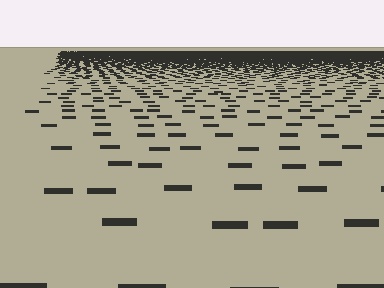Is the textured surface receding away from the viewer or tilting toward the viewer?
The surface is receding away from the viewer. Texture elements get smaller and denser toward the top.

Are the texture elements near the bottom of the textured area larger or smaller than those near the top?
Larger. Near the bottom, elements are closer to the viewer and appear at a bigger on-screen size.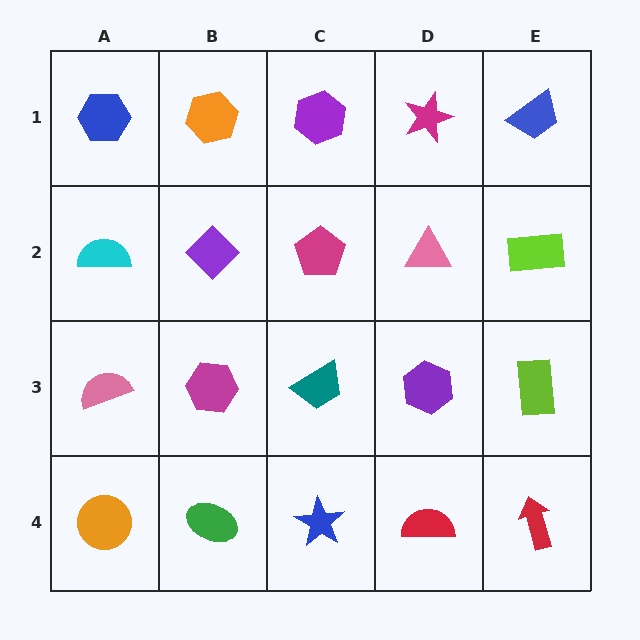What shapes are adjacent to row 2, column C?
A purple hexagon (row 1, column C), a teal trapezoid (row 3, column C), a purple diamond (row 2, column B), a pink triangle (row 2, column D).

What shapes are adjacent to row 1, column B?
A purple diamond (row 2, column B), a blue hexagon (row 1, column A), a purple hexagon (row 1, column C).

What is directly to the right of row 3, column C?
A purple hexagon.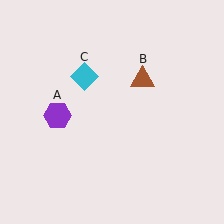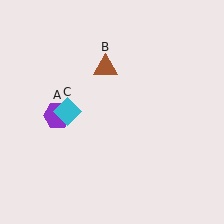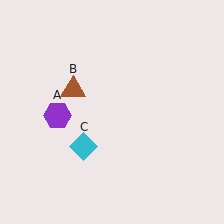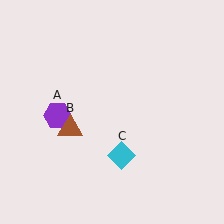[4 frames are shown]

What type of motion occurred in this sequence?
The brown triangle (object B), cyan diamond (object C) rotated counterclockwise around the center of the scene.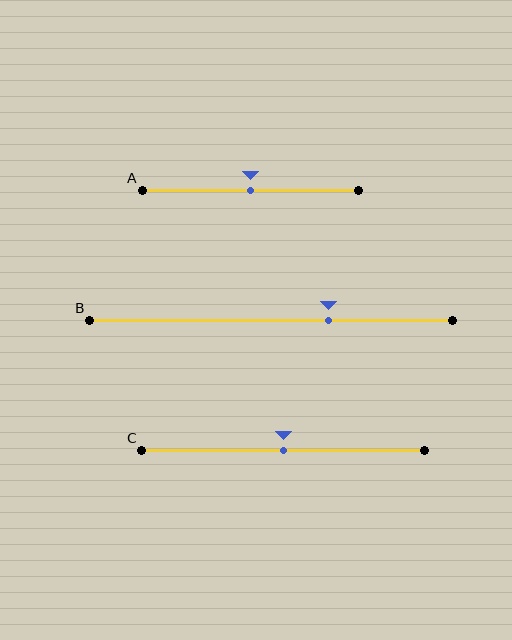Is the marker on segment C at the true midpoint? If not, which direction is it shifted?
Yes, the marker on segment C is at the true midpoint.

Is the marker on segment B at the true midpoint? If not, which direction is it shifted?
No, the marker on segment B is shifted to the right by about 16% of the segment length.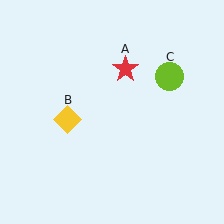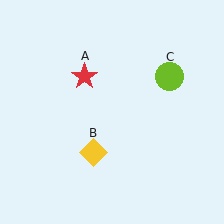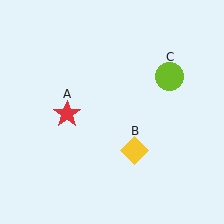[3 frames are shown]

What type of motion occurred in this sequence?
The red star (object A), yellow diamond (object B) rotated counterclockwise around the center of the scene.